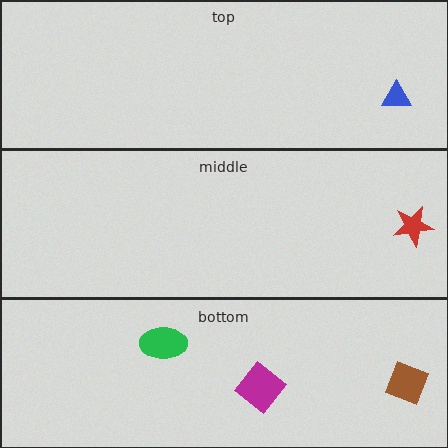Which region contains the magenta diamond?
The bottom region.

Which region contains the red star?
The middle region.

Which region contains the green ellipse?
The bottom region.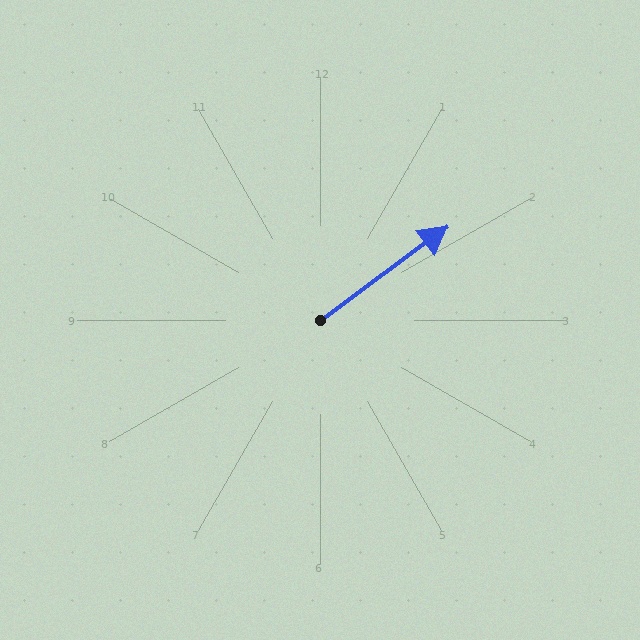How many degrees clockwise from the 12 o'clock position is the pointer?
Approximately 54 degrees.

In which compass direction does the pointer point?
Northeast.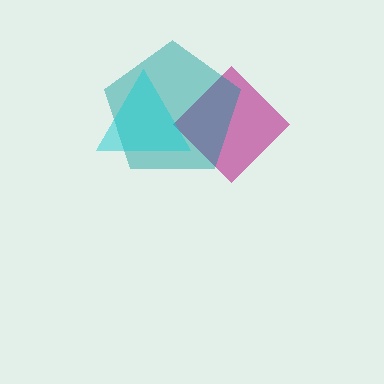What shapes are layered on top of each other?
The layered shapes are: a magenta diamond, a teal pentagon, a cyan triangle.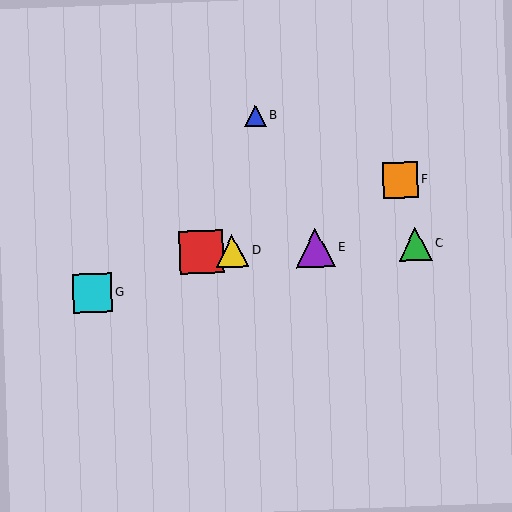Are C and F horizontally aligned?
No, C is at y≈244 and F is at y≈180.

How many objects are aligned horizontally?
4 objects (A, C, D, E) are aligned horizontally.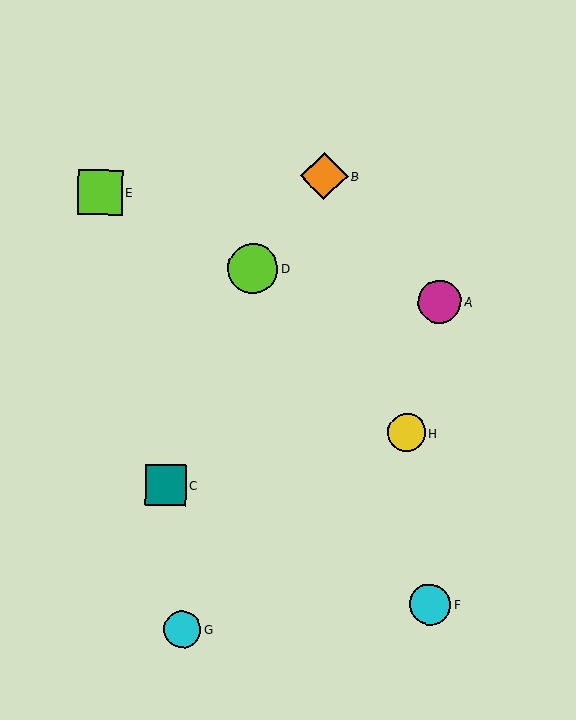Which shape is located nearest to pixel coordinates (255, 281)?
The lime circle (labeled D) at (253, 269) is nearest to that location.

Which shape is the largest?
The lime circle (labeled D) is the largest.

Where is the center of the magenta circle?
The center of the magenta circle is at (440, 301).